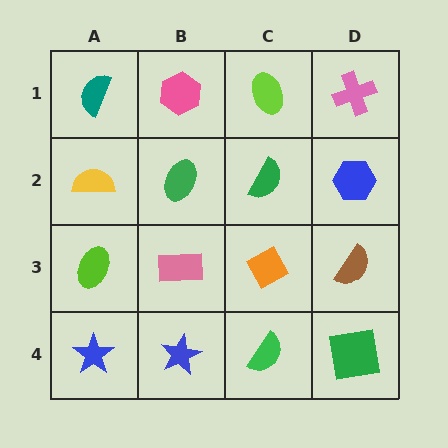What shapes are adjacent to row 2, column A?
A teal semicircle (row 1, column A), a lime ellipse (row 3, column A), a green ellipse (row 2, column B).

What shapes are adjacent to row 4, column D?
A brown semicircle (row 3, column D), a green semicircle (row 4, column C).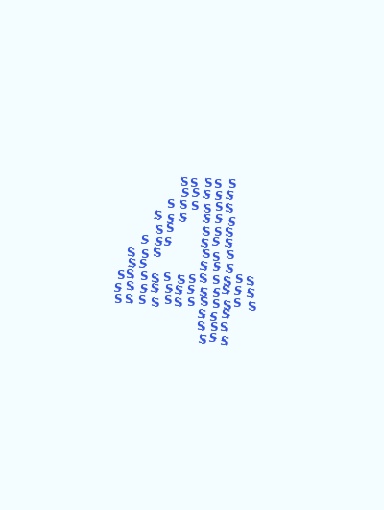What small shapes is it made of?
It is made of small letter S's.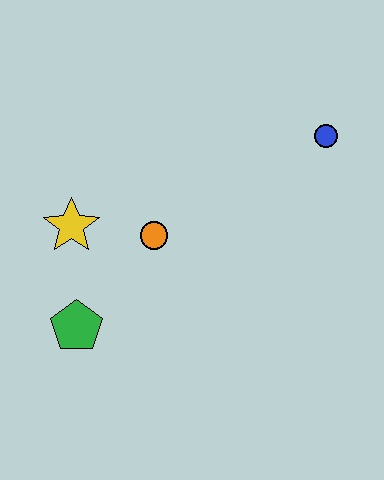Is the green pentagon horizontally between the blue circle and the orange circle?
No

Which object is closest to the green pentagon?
The yellow star is closest to the green pentagon.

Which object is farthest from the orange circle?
The blue circle is farthest from the orange circle.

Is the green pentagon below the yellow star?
Yes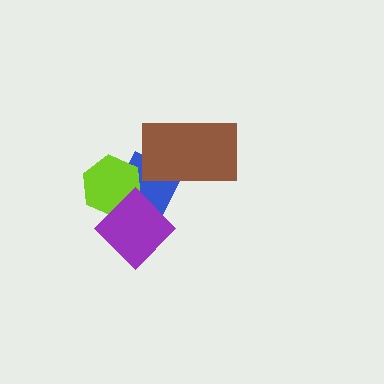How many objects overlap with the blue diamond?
3 objects overlap with the blue diamond.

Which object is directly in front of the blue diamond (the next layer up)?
The lime hexagon is directly in front of the blue diamond.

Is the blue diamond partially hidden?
Yes, it is partially covered by another shape.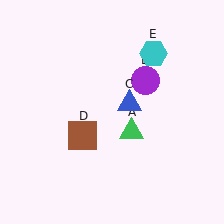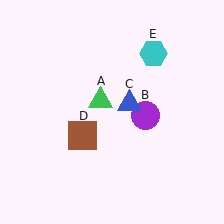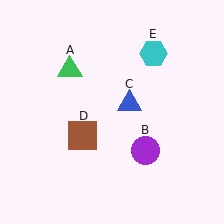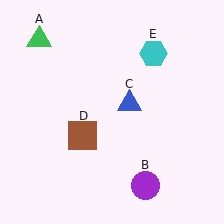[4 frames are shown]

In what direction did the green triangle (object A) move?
The green triangle (object A) moved up and to the left.